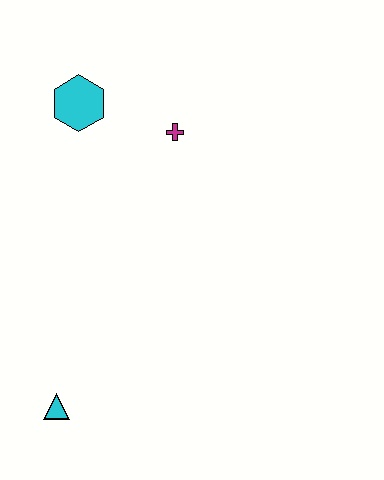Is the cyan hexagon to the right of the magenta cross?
No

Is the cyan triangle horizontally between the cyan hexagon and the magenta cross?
No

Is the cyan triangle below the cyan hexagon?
Yes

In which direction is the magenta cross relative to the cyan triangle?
The magenta cross is above the cyan triangle.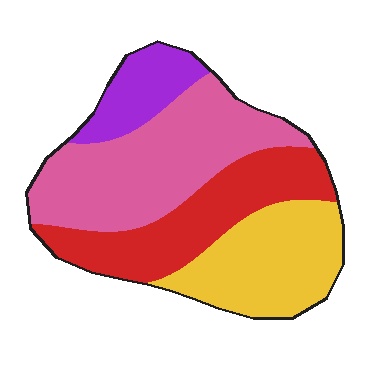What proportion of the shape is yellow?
Yellow covers about 25% of the shape.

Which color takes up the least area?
Purple, at roughly 10%.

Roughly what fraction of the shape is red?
Red covers about 25% of the shape.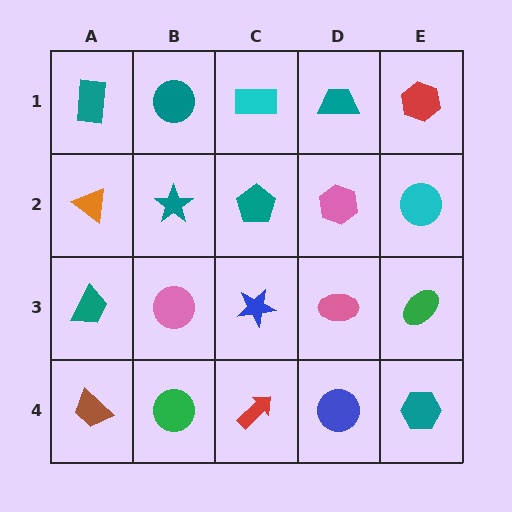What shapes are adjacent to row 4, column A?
A teal trapezoid (row 3, column A), a green circle (row 4, column B).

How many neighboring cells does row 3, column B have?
4.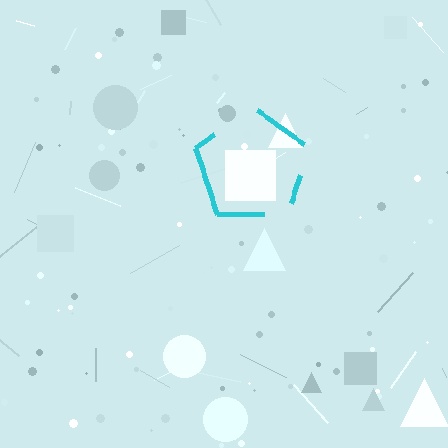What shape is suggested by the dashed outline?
The dashed outline suggests a pentagon.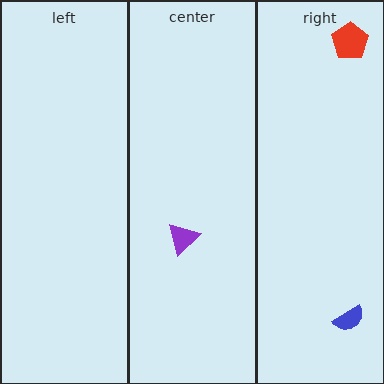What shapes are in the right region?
The blue semicircle, the red pentagon.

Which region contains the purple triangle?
The center region.